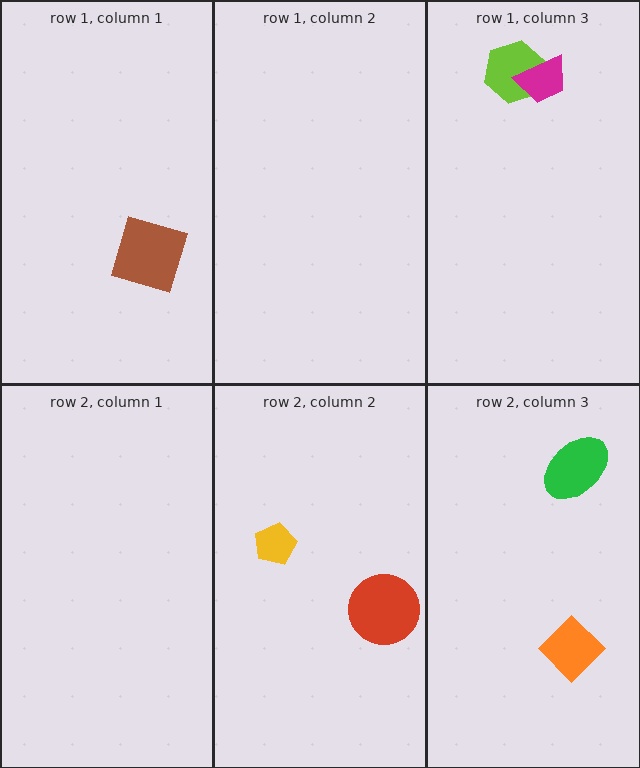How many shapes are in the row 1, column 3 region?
2.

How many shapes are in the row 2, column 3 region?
2.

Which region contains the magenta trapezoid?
The row 1, column 3 region.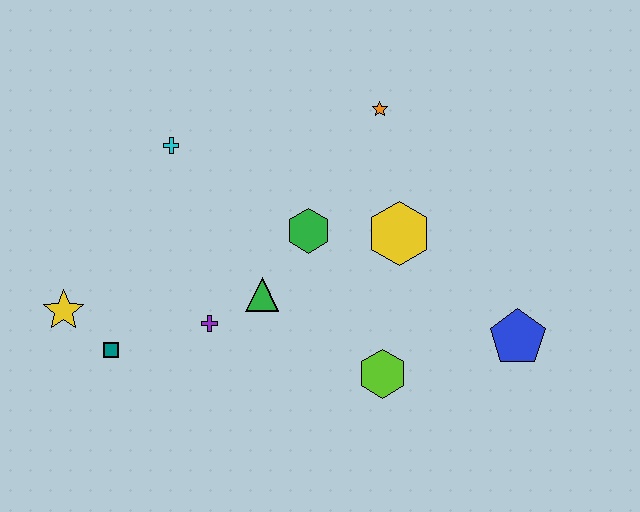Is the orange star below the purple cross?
No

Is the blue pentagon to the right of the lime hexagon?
Yes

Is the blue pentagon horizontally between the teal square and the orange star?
No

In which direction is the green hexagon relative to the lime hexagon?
The green hexagon is above the lime hexagon.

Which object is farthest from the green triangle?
The blue pentagon is farthest from the green triangle.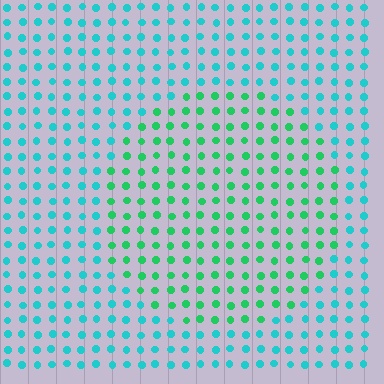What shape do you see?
I see a circle.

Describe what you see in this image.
The image is filled with small cyan elements in a uniform arrangement. A circle-shaped region is visible where the elements are tinted to a slightly different hue, forming a subtle color boundary.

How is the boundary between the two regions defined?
The boundary is defined purely by a slight shift in hue (about 38 degrees). Spacing, size, and orientation are identical on both sides.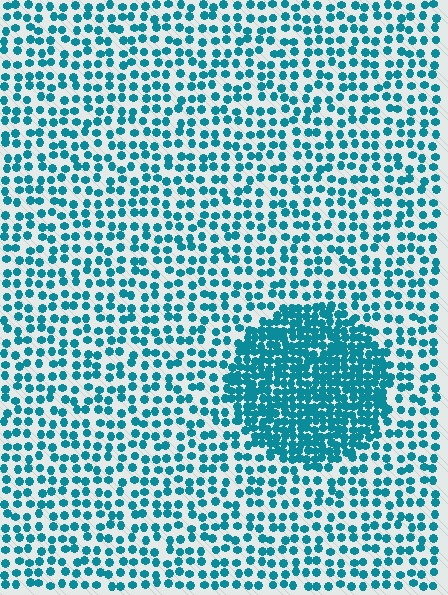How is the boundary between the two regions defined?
The boundary is defined by a change in element density (approximately 2.3x ratio). All elements are the same color, size, and shape.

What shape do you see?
I see a circle.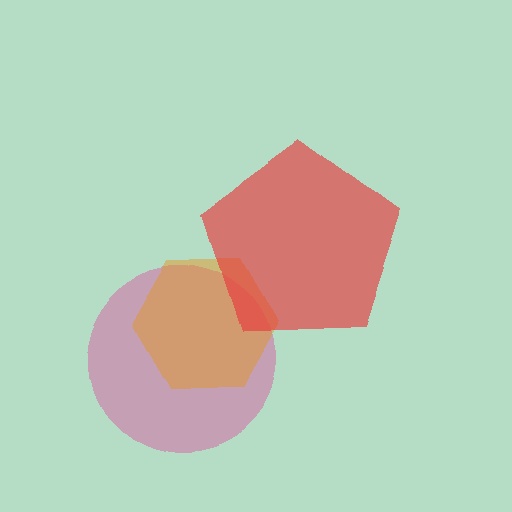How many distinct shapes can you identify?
There are 3 distinct shapes: a pink circle, an orange hexagon, a red pentagon.